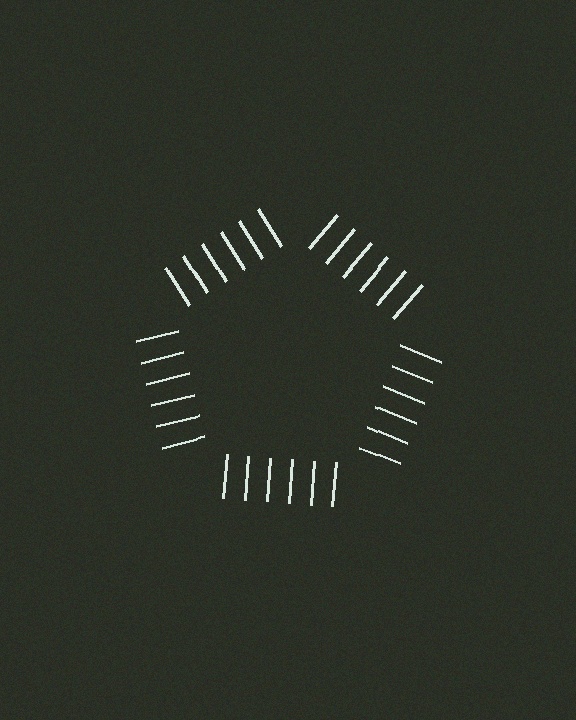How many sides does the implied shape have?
5 sides — the line-ends trace a pentagon.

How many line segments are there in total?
30 — 6 along each of the 5 edges.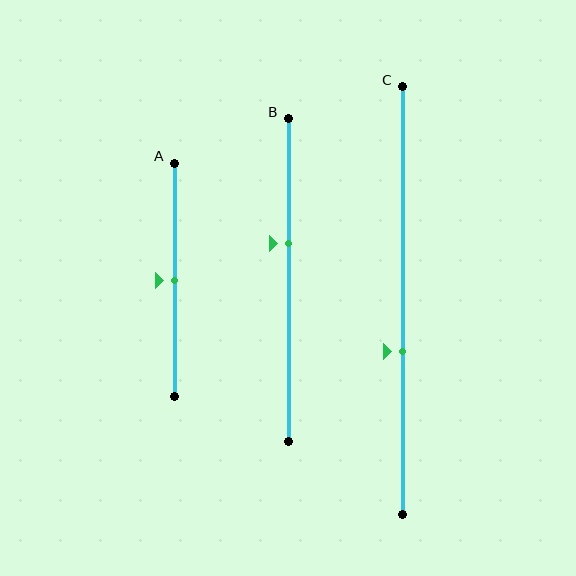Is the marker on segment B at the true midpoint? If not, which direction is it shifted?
No, the marker on segment B is shifted upward by about 12% of the segment length.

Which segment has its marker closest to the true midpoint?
Segment A has its marker closest to the true midpoint.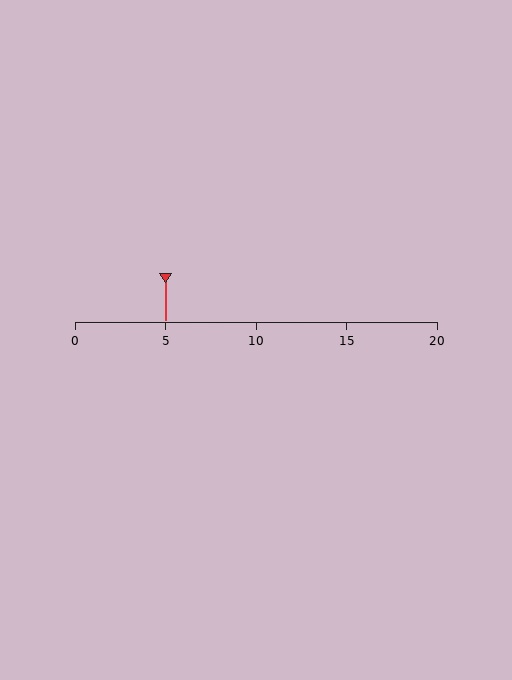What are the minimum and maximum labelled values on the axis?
The axis runs from 0 to 20.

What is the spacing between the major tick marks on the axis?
The major ticks are spaced 5 apart.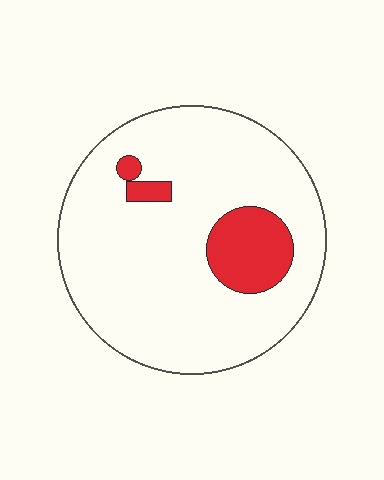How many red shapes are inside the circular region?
3.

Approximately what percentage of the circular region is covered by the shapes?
Approximately 15%.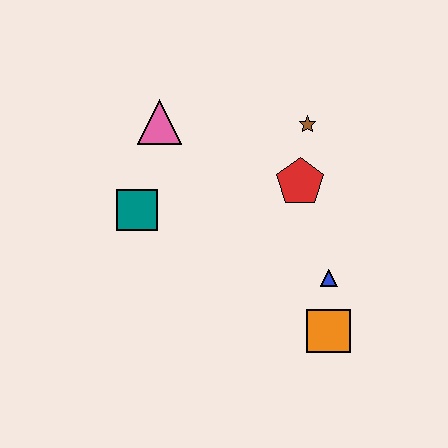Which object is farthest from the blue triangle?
The pink triangle is farthest from the blue triangle.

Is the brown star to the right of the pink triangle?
Yes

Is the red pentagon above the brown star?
No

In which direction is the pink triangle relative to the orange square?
The pink triangle is above the orange square.